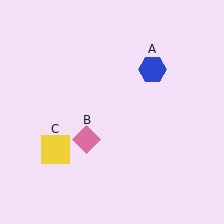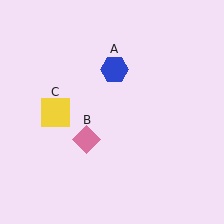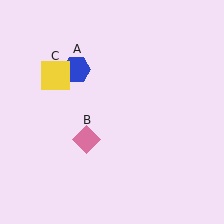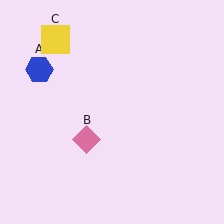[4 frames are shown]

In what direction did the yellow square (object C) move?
The yellow square (object C) moved up.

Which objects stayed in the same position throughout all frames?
Pink diamond (object B) remained stationary.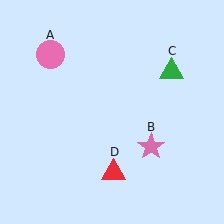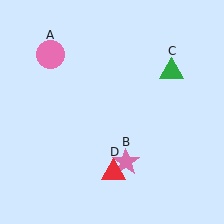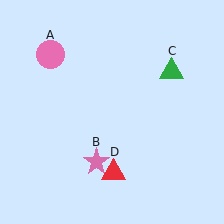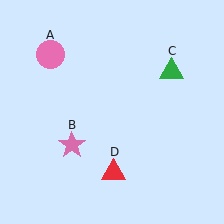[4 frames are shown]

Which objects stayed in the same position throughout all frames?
Pink circle (object A) and green triangle (object C) and red triangle (object D) remained stationary.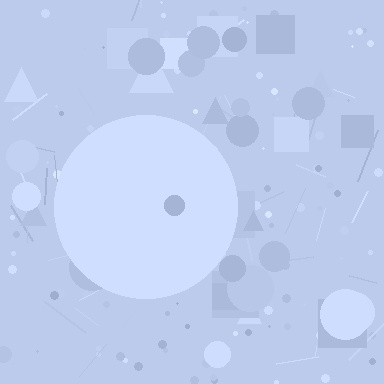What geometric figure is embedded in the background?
A circle is embedded in the background.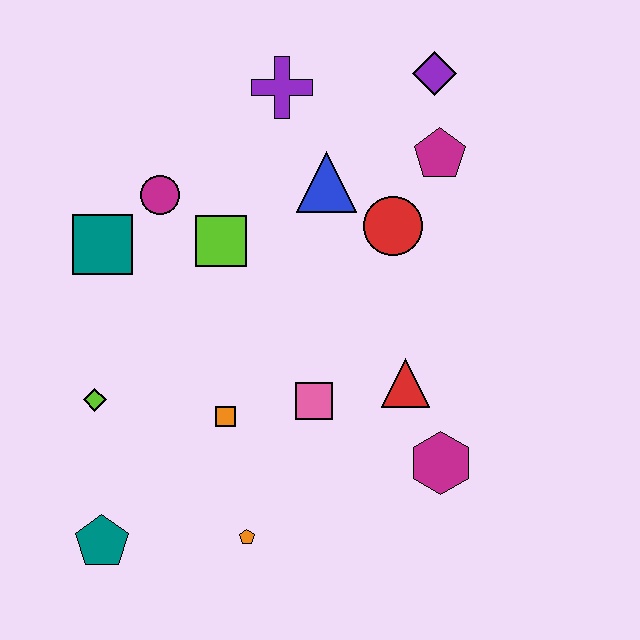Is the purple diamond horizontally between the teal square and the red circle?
No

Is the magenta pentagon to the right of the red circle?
Yes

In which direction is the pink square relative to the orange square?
The pink square is to the right of the orange square.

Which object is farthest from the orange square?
The purple diamond is farthest from the orange square.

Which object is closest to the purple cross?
The blue triangle is closest to the purple cross.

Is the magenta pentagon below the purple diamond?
Yes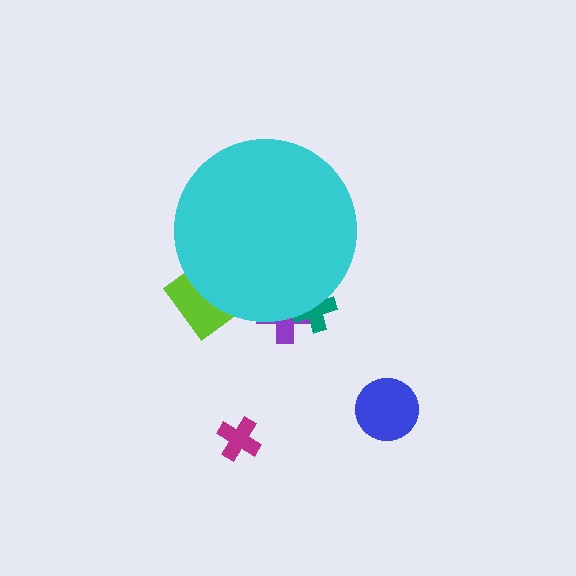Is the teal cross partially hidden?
Yes, the teal cross is partially hidden behind the cyan circle.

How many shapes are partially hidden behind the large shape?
3 shapes are partially hidden.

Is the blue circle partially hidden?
No, the blue circle is fully visible.